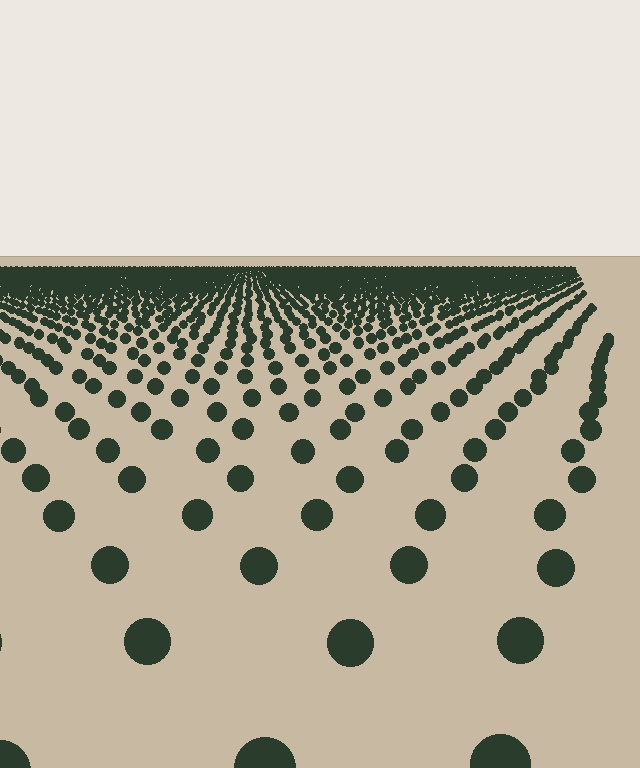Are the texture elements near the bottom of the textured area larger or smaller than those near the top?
Larger. Near the bottom, elements are closer to the viewer and appear at a bigger on-screen size.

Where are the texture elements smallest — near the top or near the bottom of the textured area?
Near the top.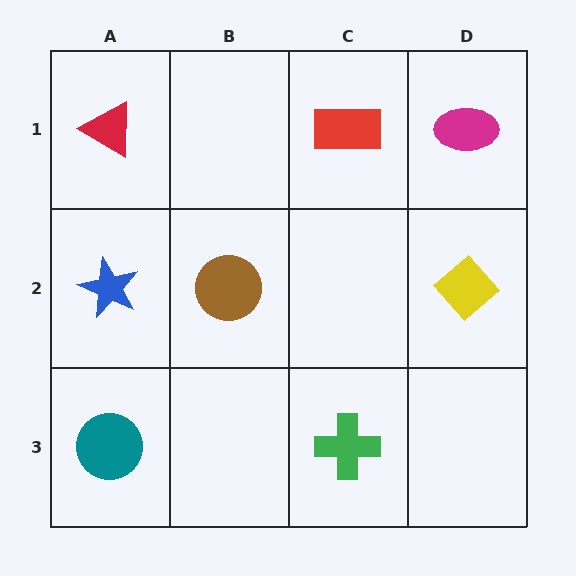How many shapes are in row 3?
2 shapes.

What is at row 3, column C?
A green cross.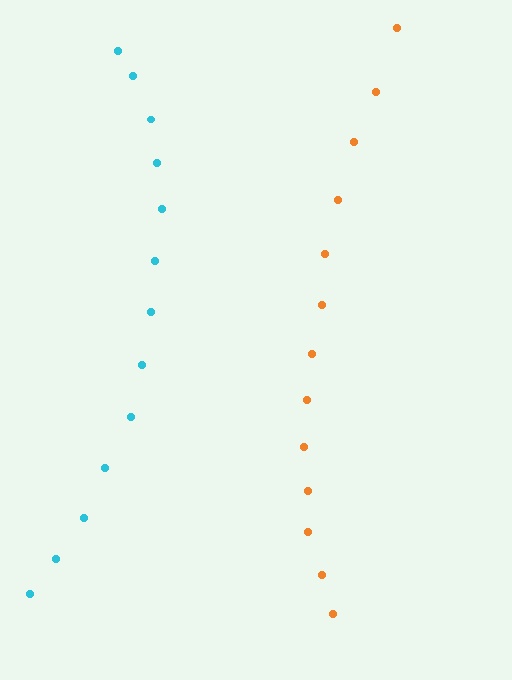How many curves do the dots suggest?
There are 2 distinct paths.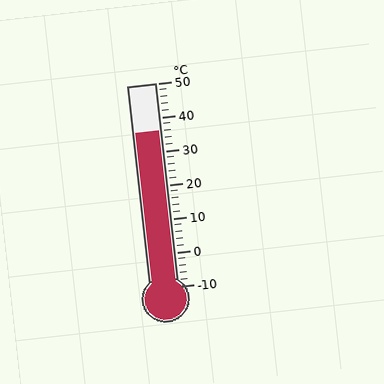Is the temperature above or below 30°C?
The temperature is above 30°C.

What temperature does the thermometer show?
The thermometer shows approximately 36°C.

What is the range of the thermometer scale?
The thermometer scale ranges from -10°C to 50°C.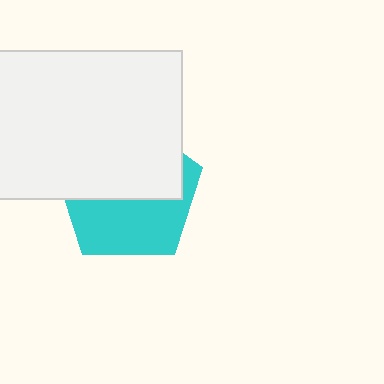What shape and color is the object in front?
The object in front is a white rectangle.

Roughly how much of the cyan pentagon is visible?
About half of it is visible (roughly 46%).